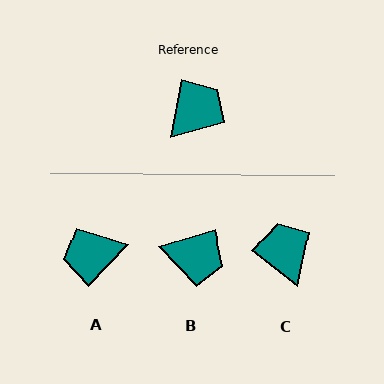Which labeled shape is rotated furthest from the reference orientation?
A, about 147 degrees away.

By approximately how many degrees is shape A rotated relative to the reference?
Approximately 147 degrees counter-clockwise.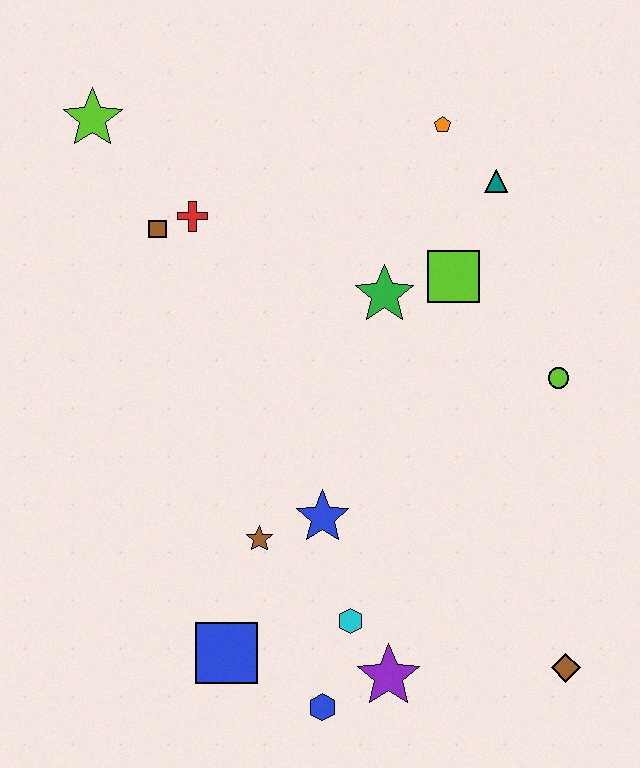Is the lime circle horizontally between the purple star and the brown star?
No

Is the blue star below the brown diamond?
No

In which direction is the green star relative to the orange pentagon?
The green star is below the orange pentagon.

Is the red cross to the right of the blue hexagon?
No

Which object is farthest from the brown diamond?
The lime star is farthest from the brown diamond.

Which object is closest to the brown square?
The red cross is closest to the brown square.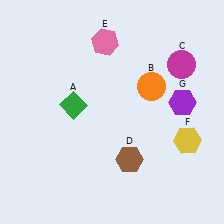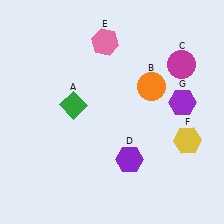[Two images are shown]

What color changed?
The hexagon (D) changed from brown in Image 1 to purple in Image 2.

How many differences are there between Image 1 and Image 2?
There is 1 difference between the two images.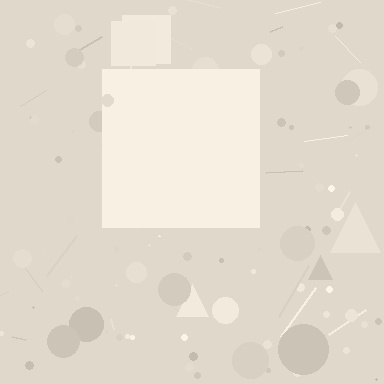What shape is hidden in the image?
A square is hidden in the image.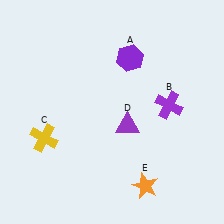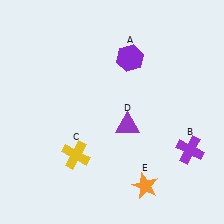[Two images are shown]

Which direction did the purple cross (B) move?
The purple cross (B) moved down.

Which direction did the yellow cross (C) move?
The yellow cross (C) moved right.